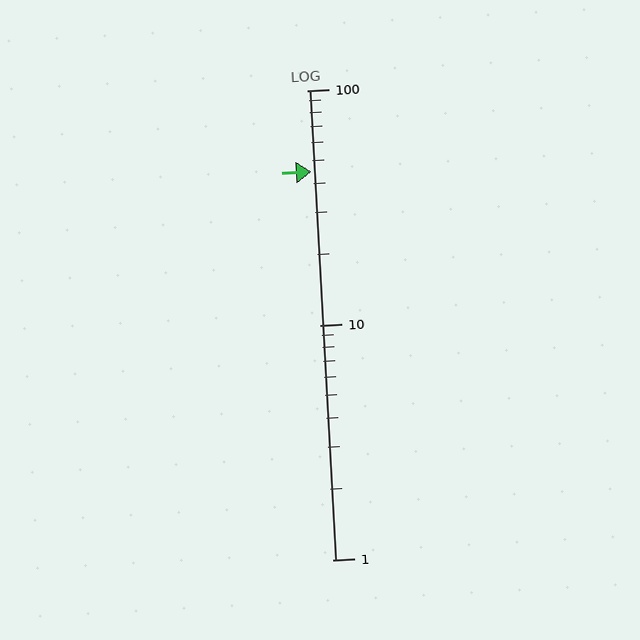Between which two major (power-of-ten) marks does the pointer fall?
The pointer is between 10 and 100.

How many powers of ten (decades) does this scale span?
The scale spans 2 decades, from 1 to 100.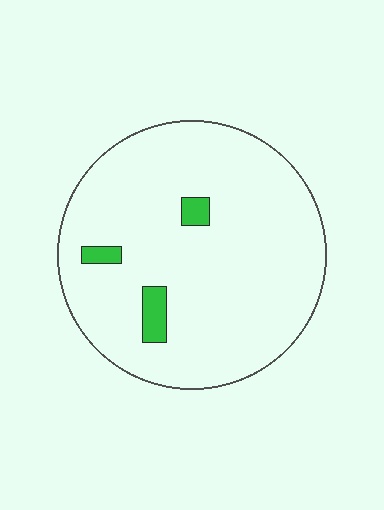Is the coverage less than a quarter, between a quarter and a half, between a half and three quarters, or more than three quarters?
Less than a quarter.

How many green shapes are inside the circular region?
3.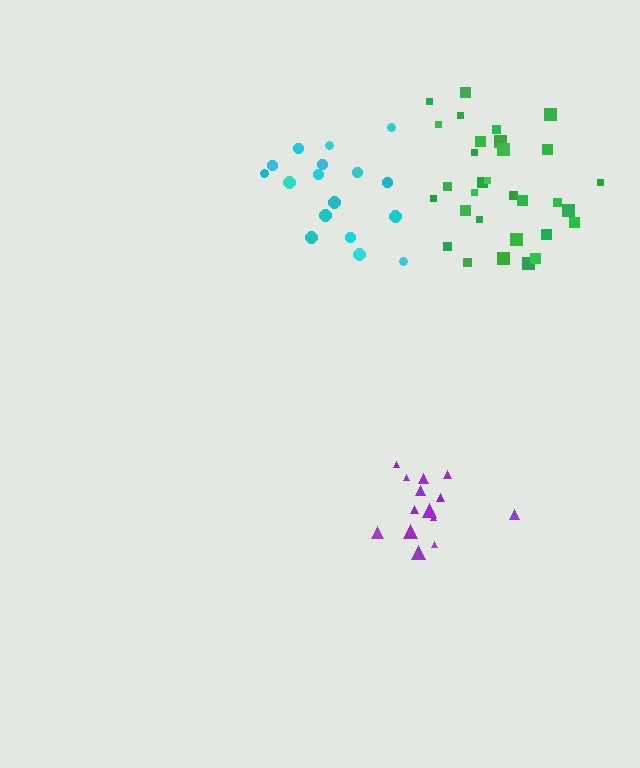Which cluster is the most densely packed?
Purple.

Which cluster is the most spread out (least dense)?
Cyan.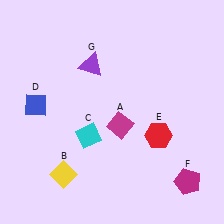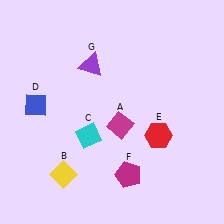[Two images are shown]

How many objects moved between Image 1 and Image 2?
1 object moved between the two images.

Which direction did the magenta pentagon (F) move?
The magenta pentagon (F) moved left.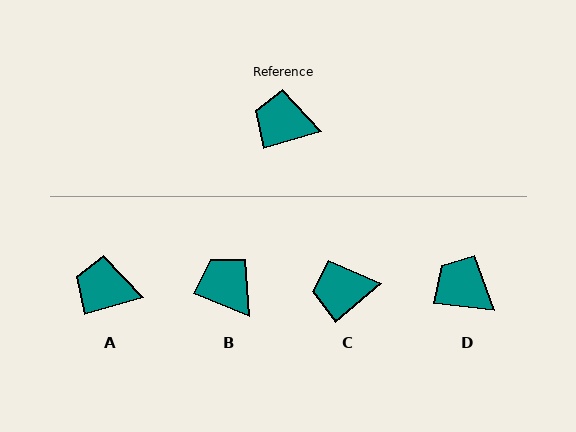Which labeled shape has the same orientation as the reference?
A.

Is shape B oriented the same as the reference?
No, it is off by about 39 degrees.